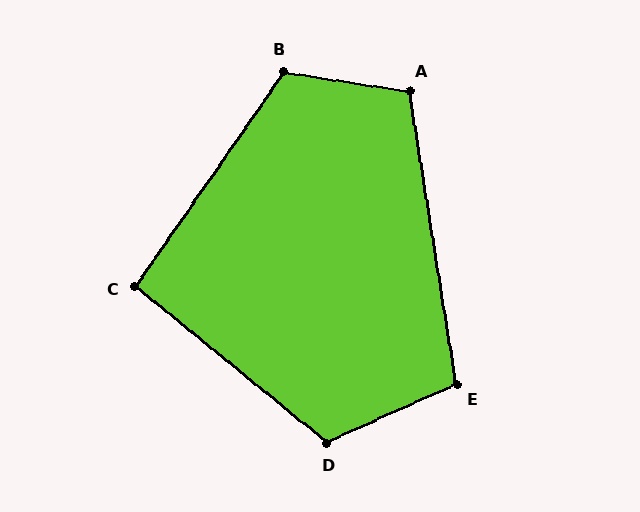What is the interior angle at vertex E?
Approximately 105 degrees (obtuse).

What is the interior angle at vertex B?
Approximately 116 degrees (obtuse).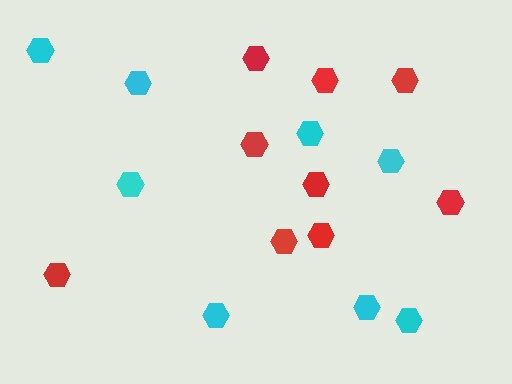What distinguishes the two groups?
There are 2 groups: one group of red hexagons (9) and one group of cyan hexagons (8).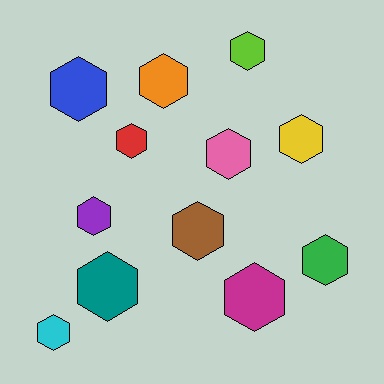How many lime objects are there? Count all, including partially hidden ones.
There is 1 lime object.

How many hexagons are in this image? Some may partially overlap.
There are 12 hexagons.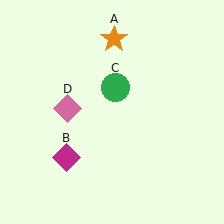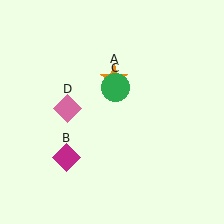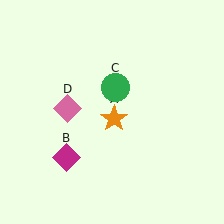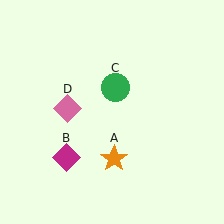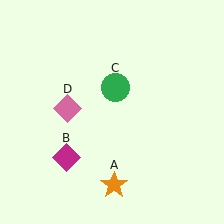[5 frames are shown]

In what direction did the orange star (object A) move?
The orange star (object A) moved down.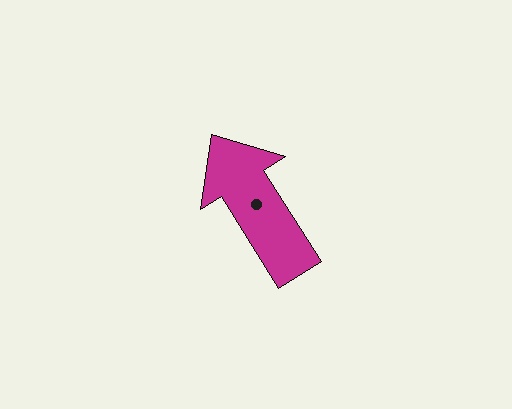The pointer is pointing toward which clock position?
Roughly 11 o'clock.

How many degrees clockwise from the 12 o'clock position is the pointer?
Approximately 328 degrees.